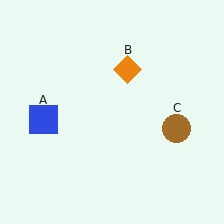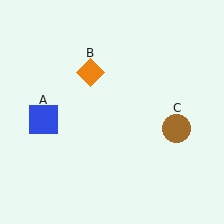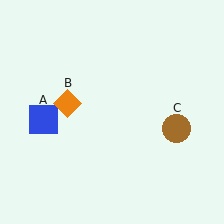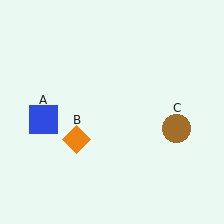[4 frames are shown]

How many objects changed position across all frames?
1 object changed position: orange diamond (object B).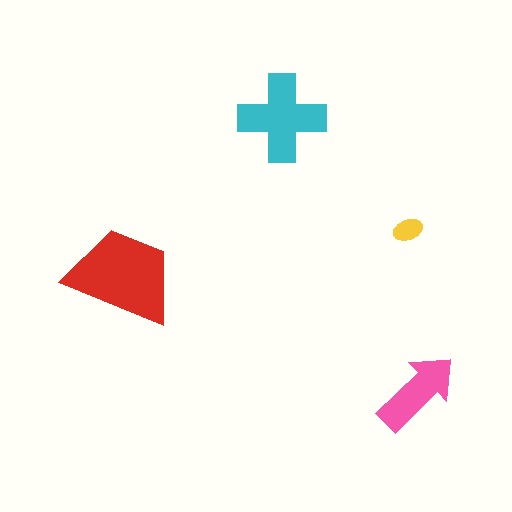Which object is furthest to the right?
The pink arrow is rightmost.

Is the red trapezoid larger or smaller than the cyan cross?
Larger.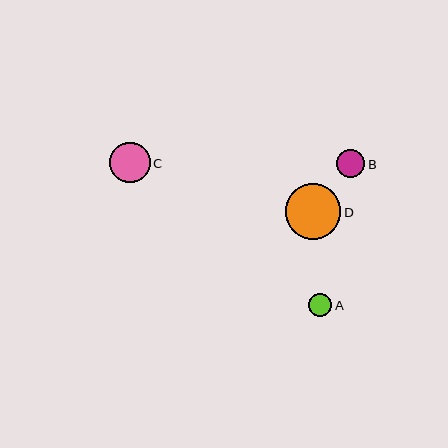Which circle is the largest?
Circle D is the largest with a size of approximately 55 pixels.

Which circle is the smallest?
Circle A is the smallest with a size of approximately 23 pixels.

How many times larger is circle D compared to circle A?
Circle D is approximately 2.4 times the size of circle A.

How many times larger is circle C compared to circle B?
Circle C is approximately 1.4 times the size of circle B.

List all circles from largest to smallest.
From largest to smallest: D, C, B, A.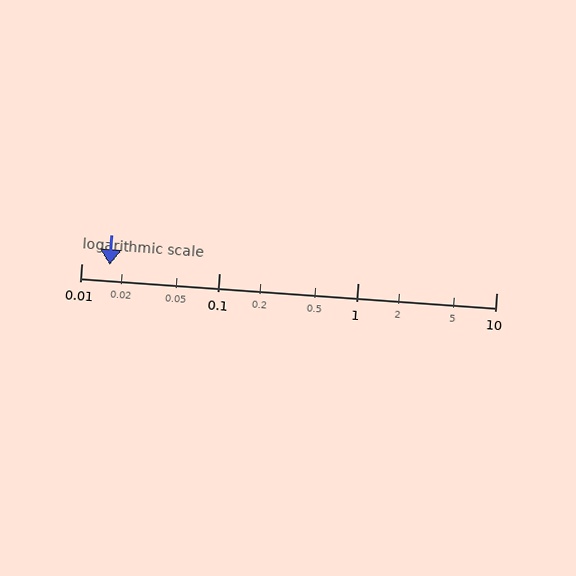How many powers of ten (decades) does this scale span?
The scale spans 3 decades, from 0.01 to 10.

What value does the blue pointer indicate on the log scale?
The pointer indicates approximately 0.016.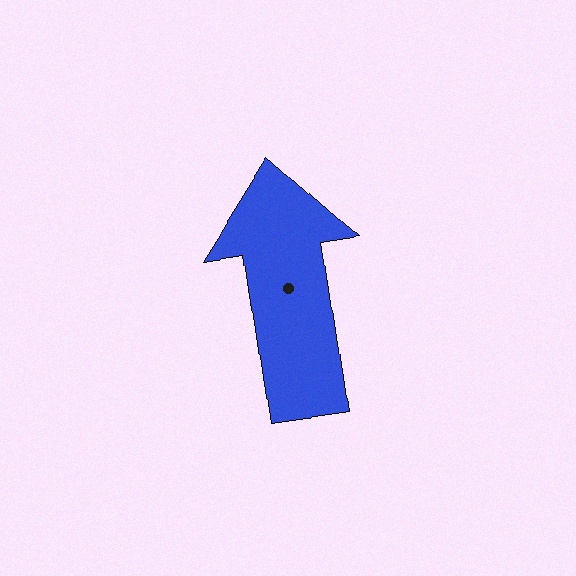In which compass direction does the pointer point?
North.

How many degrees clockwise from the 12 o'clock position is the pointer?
Approximately 351 degrees.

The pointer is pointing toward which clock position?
Roughly 12 o'clock.